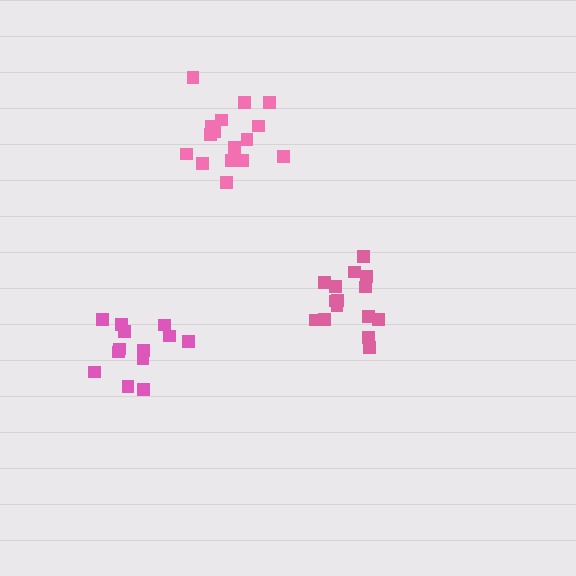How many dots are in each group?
Group 1: 15 dots, Group 2: 16 dots, Group 3: 13 dots (44 total).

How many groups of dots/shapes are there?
There are 3 groups.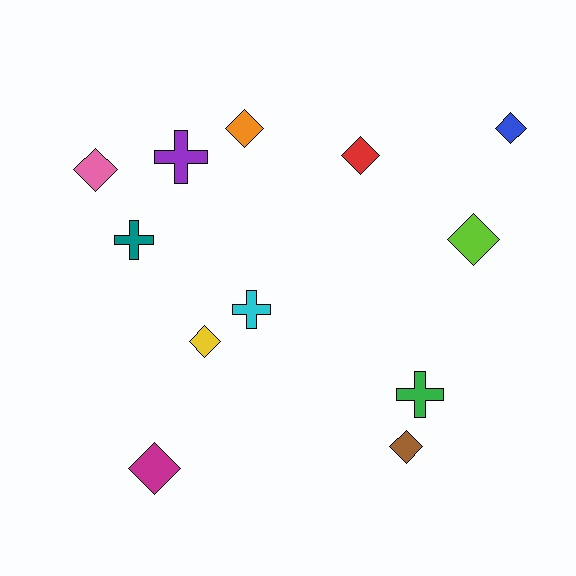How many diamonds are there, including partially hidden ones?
There are 8 diamonds.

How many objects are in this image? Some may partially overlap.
There are 12 objects.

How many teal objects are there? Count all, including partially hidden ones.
There is 1 teal object.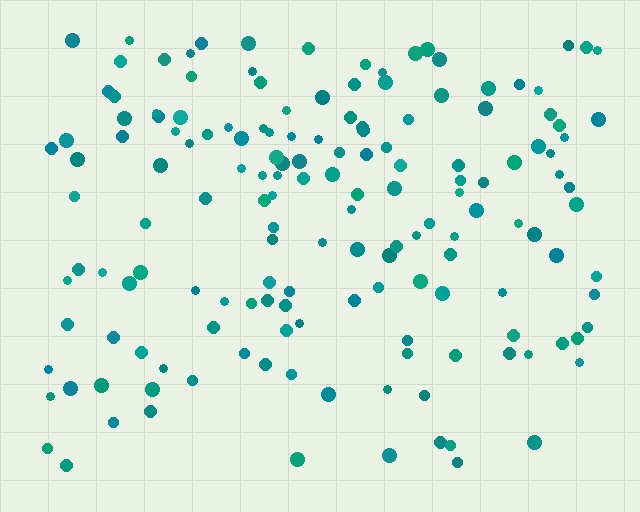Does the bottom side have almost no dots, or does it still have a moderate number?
Still a moderate number, just noticeably fewer than the top.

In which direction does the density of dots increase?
From bottom to top, with the top side densest.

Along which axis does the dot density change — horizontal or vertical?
Vertical.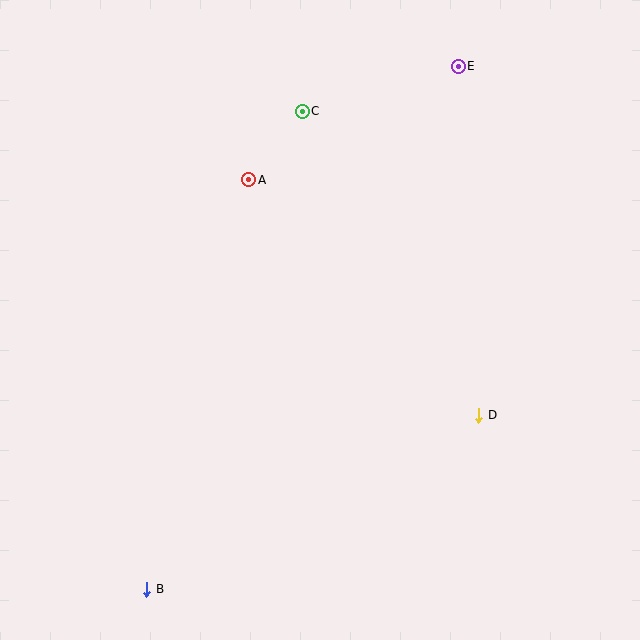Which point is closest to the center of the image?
Point A at (249, 180) is closest to the center.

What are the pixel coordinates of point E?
Point E is at (458, 66).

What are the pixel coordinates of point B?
Point B is at (147, 589).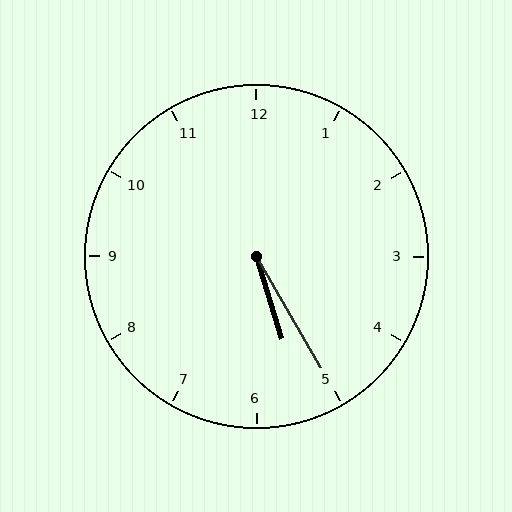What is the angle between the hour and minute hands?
Approximately 12 degrees.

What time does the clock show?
5:25.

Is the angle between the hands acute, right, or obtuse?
It is acute.